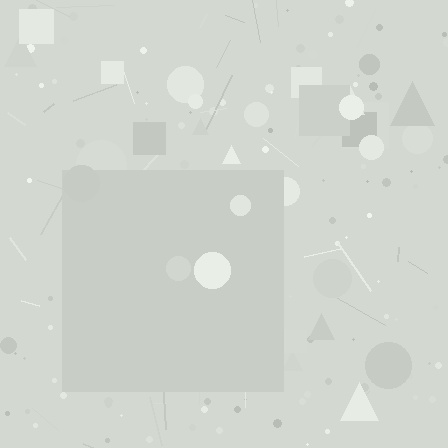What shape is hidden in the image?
A square is hidden in the image.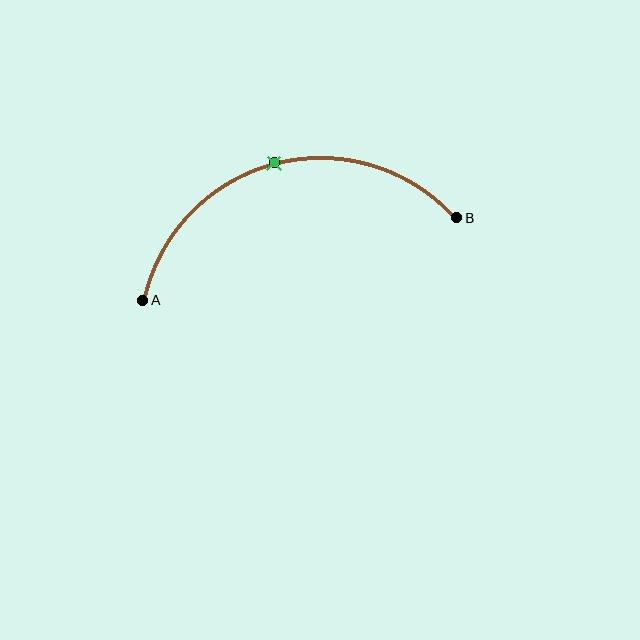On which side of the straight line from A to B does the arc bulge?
The arc bulges above the straight line connecting A and B.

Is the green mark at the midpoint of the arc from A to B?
Yes. The green mark lies on the arc at equal arc-length from both A and B — it is the arc midpoint.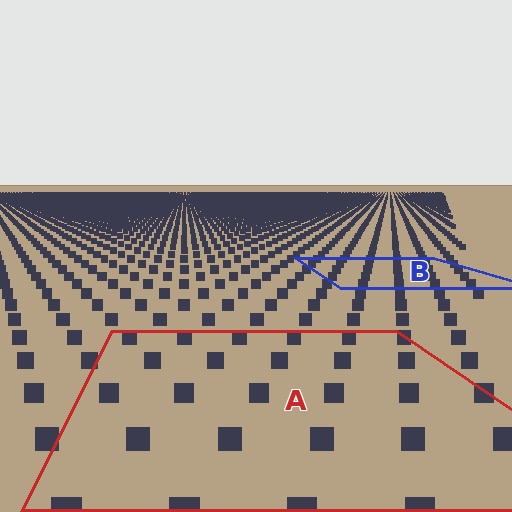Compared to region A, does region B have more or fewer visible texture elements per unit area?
Region B has more texture elements per unit area — they are packed more densely because it is farther away.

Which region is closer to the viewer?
Region A is closer. The texture elements there are larger and more spread out.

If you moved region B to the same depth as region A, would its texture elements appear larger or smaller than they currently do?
They would appear larger. At a closer depth, the same texture elements are projected at a bigger on-screen size.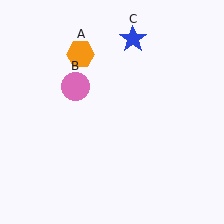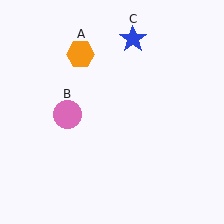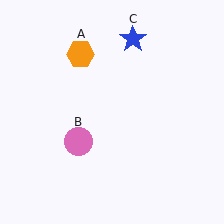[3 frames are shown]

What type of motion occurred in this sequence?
The pink circle (object B) rotated counterclockwise around the center of the scene.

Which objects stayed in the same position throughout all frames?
Orange hexagon (object A) and blue star (object C) remained stationary.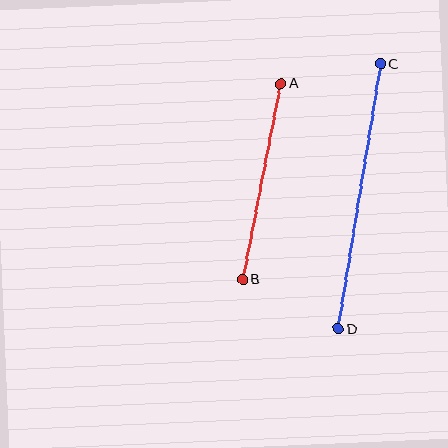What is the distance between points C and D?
The distance is approximately 268 pixels.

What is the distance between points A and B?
The distance is approximately 199 pixels.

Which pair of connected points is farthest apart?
Points C and D are farthest apart.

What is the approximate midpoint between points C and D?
The midpoint is at approximately (360, 197) pixels.